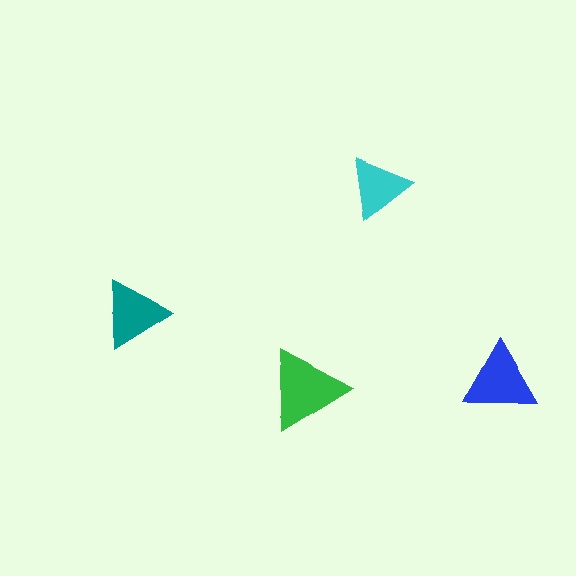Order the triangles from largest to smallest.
the green one, the blue one, the teal one, the cyan one.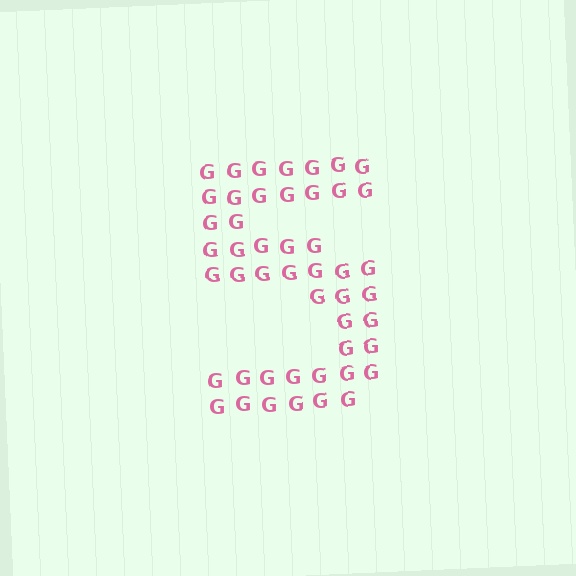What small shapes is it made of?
It is made of small letter G's.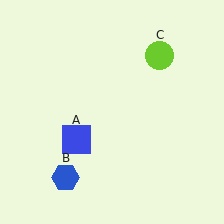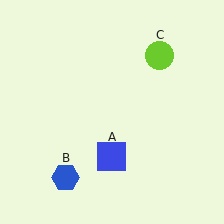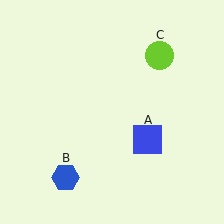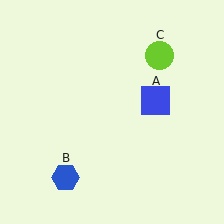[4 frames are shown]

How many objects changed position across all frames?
1 object changed position: blue square (object A).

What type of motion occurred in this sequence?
The blue square (object A) rotated counterclockwise around the center of the scene.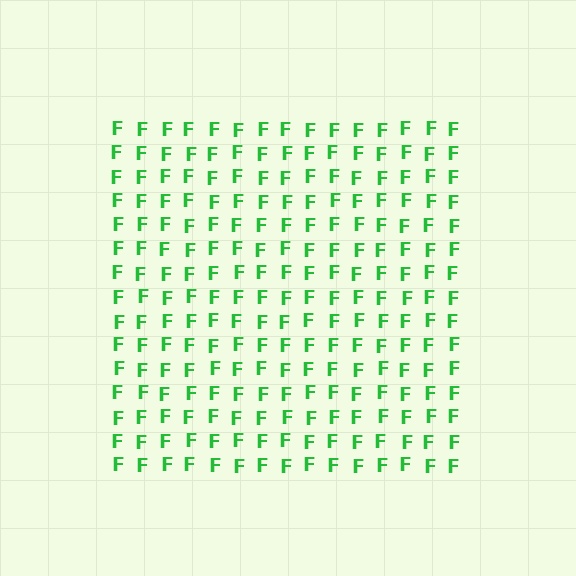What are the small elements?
The small elements are letter F's.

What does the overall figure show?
The overall figure shows a square.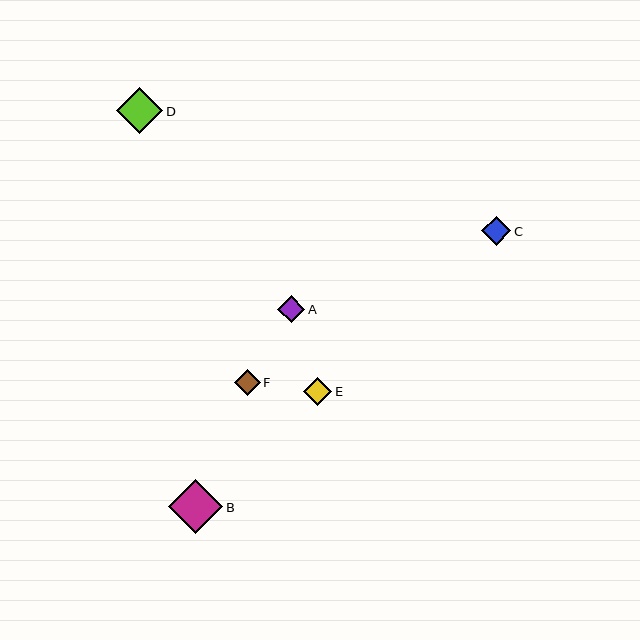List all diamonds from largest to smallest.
From largest to smallest: B, D, C, E, A, F.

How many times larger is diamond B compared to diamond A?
Diamond B is approximately 2.0 times the size of diamond A.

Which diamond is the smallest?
Diamond F is the smallest with a size of approximately 26 pixels.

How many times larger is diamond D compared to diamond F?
Diamond D is approximately 1.8 times the size of diamond F.